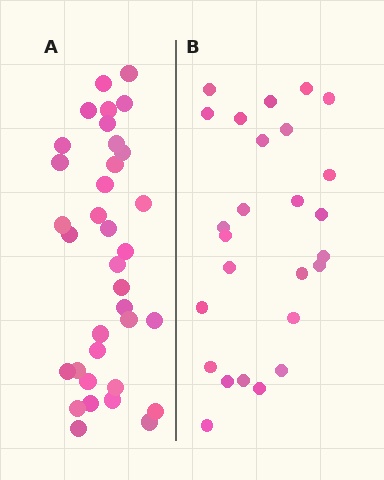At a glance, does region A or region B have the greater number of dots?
Region A (the left region) has more dots.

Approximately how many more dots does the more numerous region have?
Region A has roughly 8 or so more dots than region B.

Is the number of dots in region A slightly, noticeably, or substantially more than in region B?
Region A has noticeably more, but not dramatically so. The ratio is roughly 1.3 to 1.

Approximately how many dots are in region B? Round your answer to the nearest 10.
About 30 dots. (The exact count is 26, which rounds to 30.)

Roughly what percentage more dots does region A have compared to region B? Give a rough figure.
About 35% more.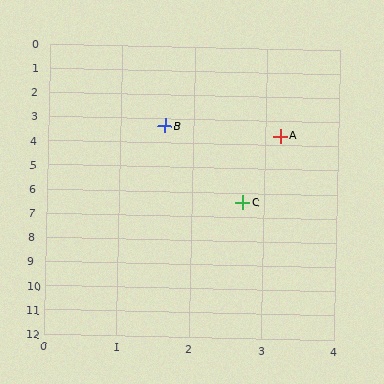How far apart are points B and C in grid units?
Points B and C are about 3.3 grid units apart.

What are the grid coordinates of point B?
Point B is at approximately (1.6, 3.3).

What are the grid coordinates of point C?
Point C is at approximately (2.7, 6.4).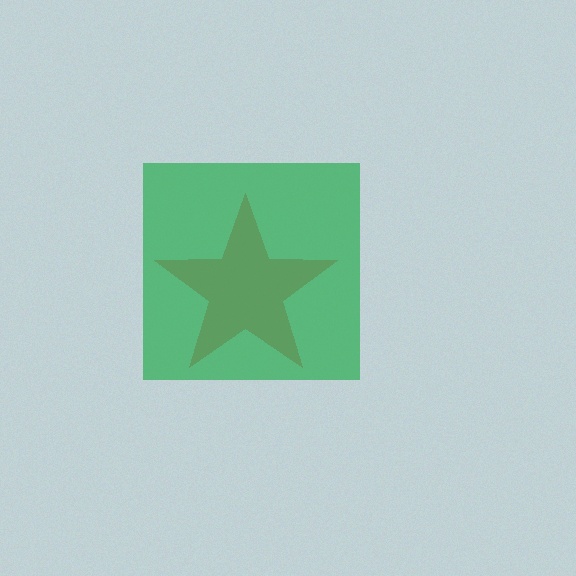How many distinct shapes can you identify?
There are 2 distinct shapes: a red star, a green square.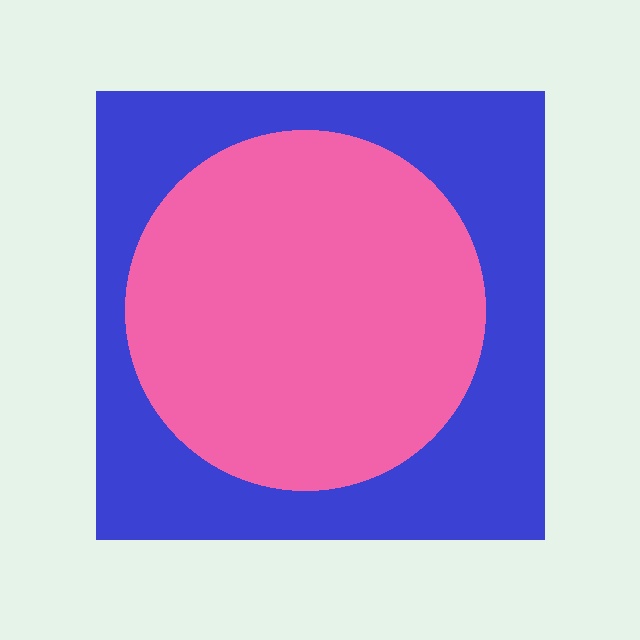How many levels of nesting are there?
2.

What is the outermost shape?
The blue square.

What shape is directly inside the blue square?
The pink circle.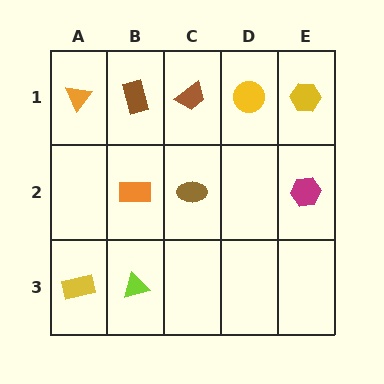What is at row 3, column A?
A yellow rectangle.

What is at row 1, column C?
A brown trapezoid.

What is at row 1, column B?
A brown rectangle.